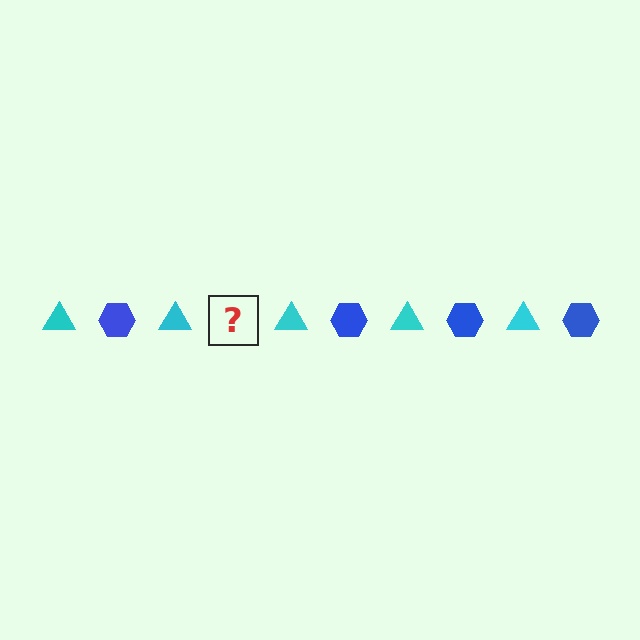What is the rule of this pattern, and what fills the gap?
The rule is that the pattern alternates between cyan triangle and blue hexagon. The gap should be filled with a blue hexagon.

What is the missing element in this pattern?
The missing element is a blue hexagon.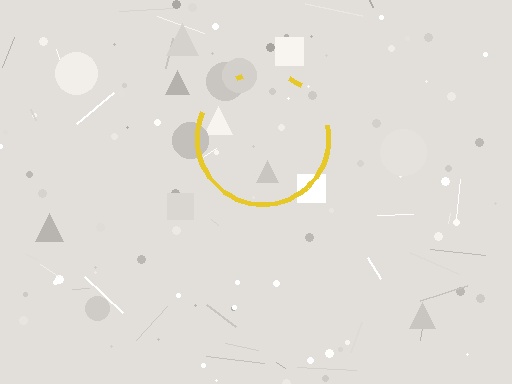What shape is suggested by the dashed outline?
The dashed outline suggests a circle.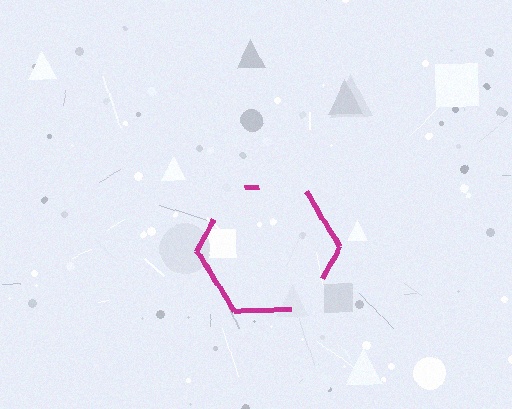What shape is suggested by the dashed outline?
The dashed outline suggests a hexagon.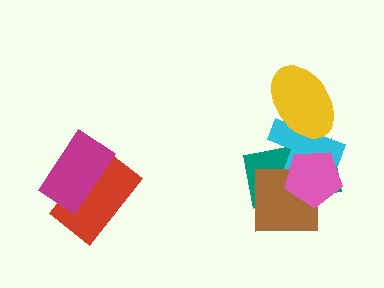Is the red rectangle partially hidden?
Yes, it is partially covered by another shape.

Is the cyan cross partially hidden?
Yes, it is partially covered by another shape.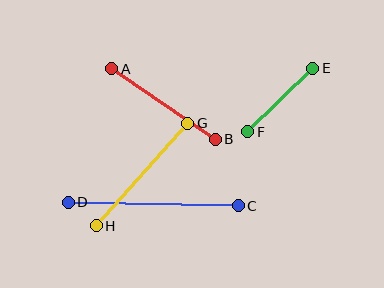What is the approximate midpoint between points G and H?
The midpoint is at approximately (142, 174) pixels.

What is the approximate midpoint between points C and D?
The midpoint is at approximately (153, 204) pixels.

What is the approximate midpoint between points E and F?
The midpoint is at approximately (280, 100) pixels.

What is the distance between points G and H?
The distance is approximately 138 pixels.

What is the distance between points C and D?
The distance is approximately 170 pixels.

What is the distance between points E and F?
The distance is approximately 91 pixels.